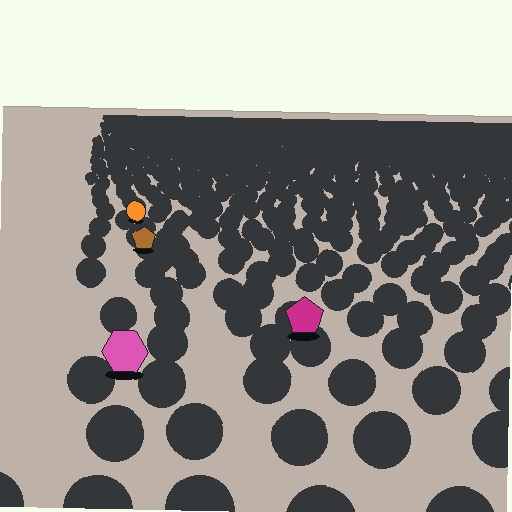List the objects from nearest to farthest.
From nearest to farthest: the pink hexagon, the magenta pentagon, the brown pentagon, the orange circle.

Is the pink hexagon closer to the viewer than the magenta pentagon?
Yes. The pink hexagon is closer — you can tell from the texture gradient: the ground texture is coarser near it.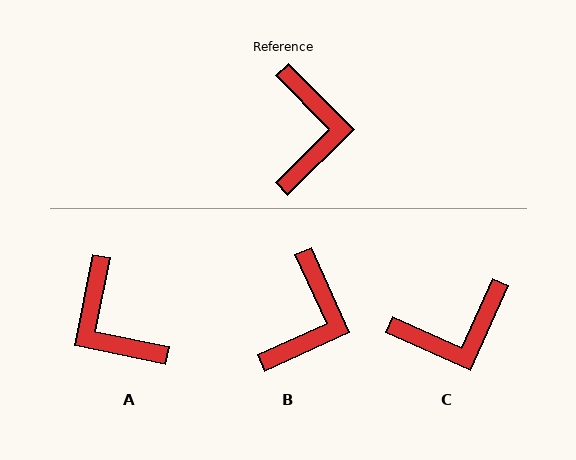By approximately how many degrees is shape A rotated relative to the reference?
Approximately 146 degrees clockwise.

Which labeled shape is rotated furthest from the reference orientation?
A, about 146 degrees away.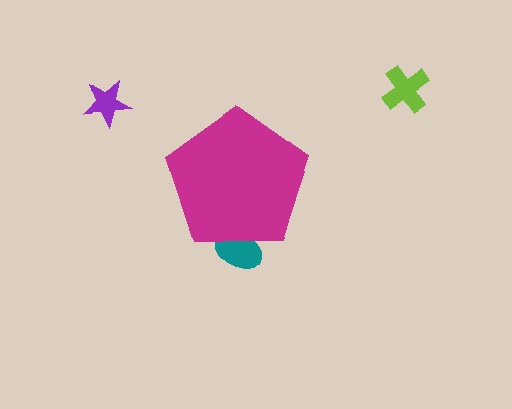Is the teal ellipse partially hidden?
Yes, the teal ellipse is partially hidden behind the magenta pentagon.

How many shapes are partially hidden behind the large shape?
1 shape is partially hidden.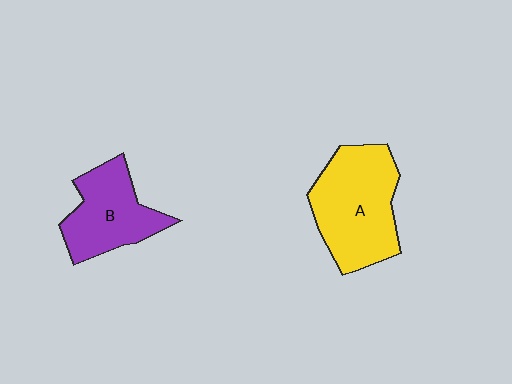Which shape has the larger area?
Shape A (yellow).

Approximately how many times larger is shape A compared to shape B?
Approximately 1.4 times.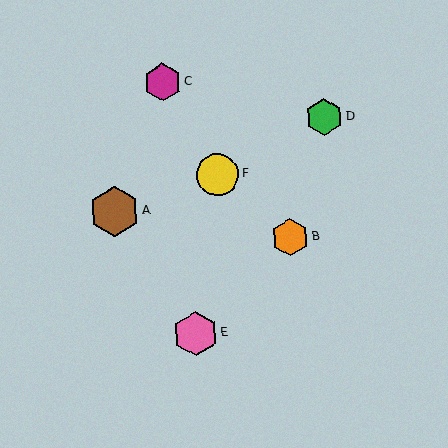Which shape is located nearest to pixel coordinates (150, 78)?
The magenta hexagon (labeled C) at (163, 82) is nearest to that location.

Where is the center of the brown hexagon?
The center of the brown hexagon is at (114, 211).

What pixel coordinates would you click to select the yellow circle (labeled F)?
Click at (217, 175) to select the yellow circle F.